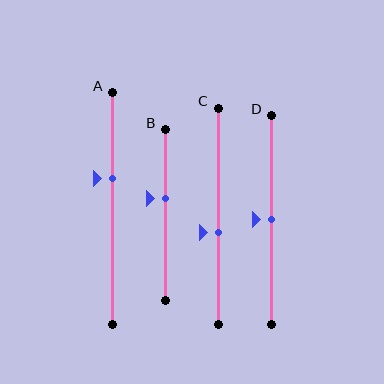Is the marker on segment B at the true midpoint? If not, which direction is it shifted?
No, the marker on segment B is shifted upward by about 10% of the segment length.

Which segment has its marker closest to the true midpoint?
Segment D has its marker closest to the true midpoint.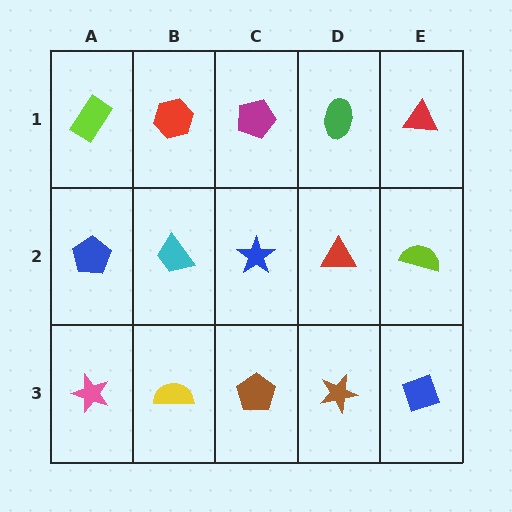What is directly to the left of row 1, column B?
A lime rectangle.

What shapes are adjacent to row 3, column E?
A lime semicircle (row 2, column E), a brown star (row 3, column D).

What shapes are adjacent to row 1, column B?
A cyan trapezoid (row 2, column B), a lime rectangle (row 1, column A), a magenta pentagon (row 1, column C).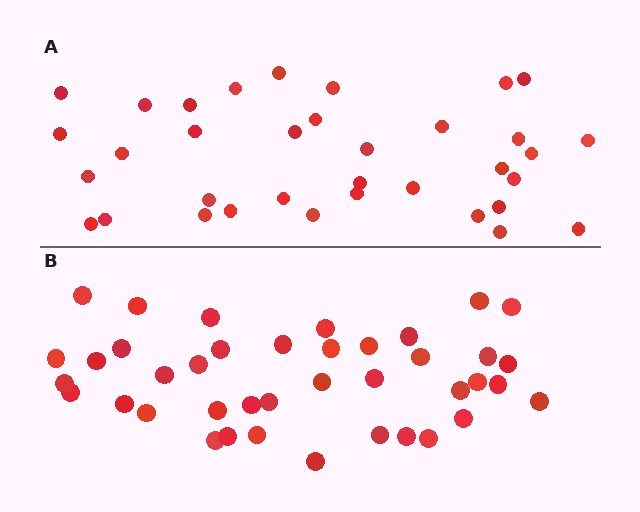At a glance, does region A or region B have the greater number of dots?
Region B (the bottom region) has more dots.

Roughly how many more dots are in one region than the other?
Region B has about 5 more dots than region A.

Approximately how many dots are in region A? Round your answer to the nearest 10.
About 40 dots. (The exact count is 35, which rounds to 40.)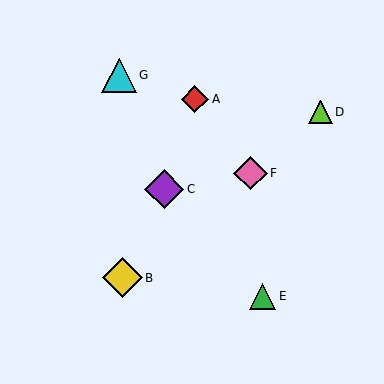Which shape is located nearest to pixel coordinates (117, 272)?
The yellow diamond (labeled B) at (122, 278) is nearest to that location.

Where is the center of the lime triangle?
The center of the lime triangle is at (320, 112).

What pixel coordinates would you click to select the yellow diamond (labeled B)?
Click at (122, 278) to select the yellow diamond B.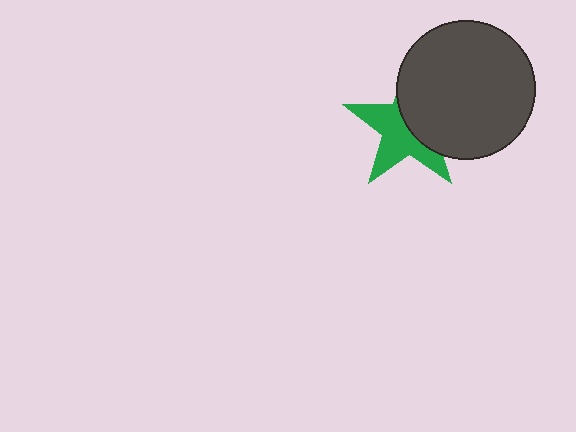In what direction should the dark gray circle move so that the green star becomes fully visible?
The dark gray circle should move right. That is the shortest direction to clear the overlap and leave the green star fully visible.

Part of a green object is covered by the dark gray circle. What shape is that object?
It is a star.